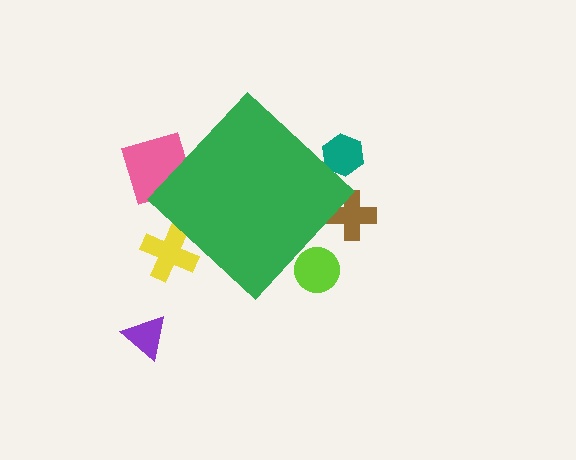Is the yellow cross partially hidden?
Yes, the yellow cross is partially hidden behind the green diamond.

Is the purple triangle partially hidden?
No, the purple triangle is fully visible.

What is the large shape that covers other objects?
A green diamond.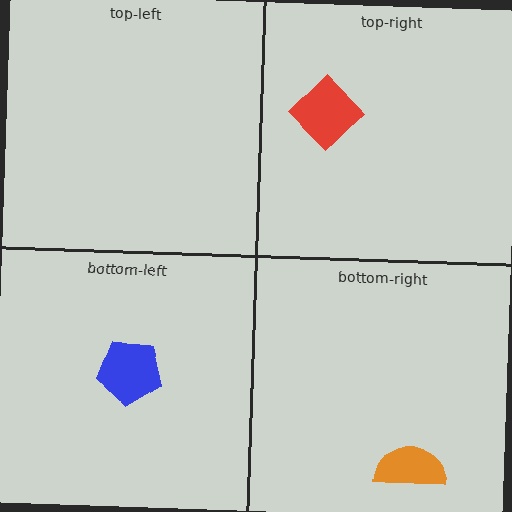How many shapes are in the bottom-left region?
1.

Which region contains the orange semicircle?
The bottom-right region.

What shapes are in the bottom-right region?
The orange semicircle.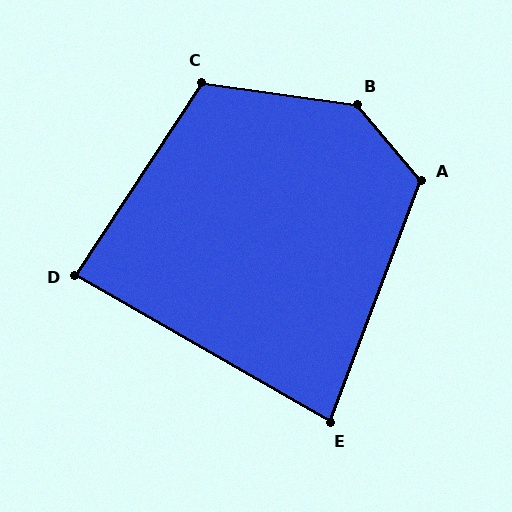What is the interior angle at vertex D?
Approximately 87 degrees (approximately right).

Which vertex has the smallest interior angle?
E, at approximately 81 degrees.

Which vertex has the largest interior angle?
B, at approximately 138 degrees.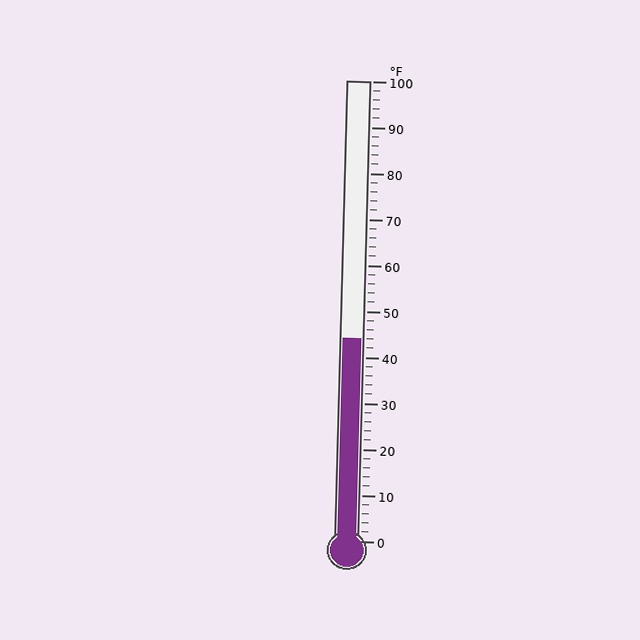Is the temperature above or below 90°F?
The temperature is below 90°F.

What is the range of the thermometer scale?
The thermometer scale ranges from 0°F to 100°F.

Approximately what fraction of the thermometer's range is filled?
The thermometer is filled to approximately 45% of its range.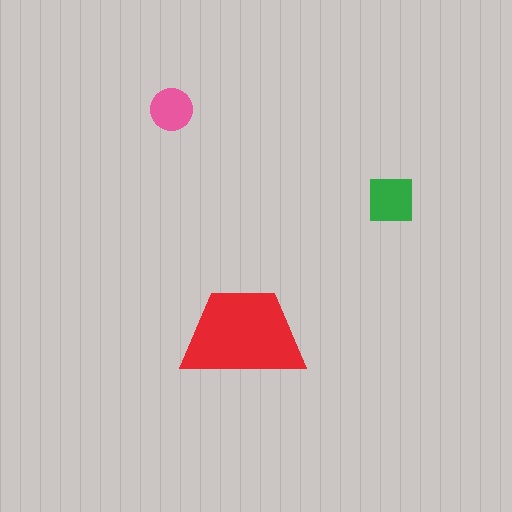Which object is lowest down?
The red trapezoid is bottommost.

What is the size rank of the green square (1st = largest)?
2nd.